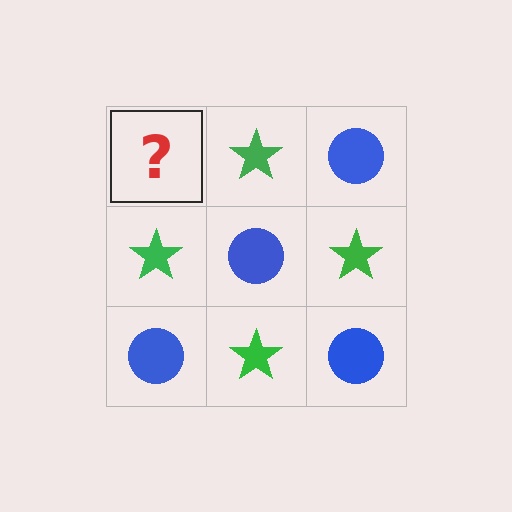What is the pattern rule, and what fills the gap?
The rule is that it alternates blue circle and green star in a checkerboard pattern. The gap should be filled with a blue circle.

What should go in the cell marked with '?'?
The missing cell should contain a blue circle.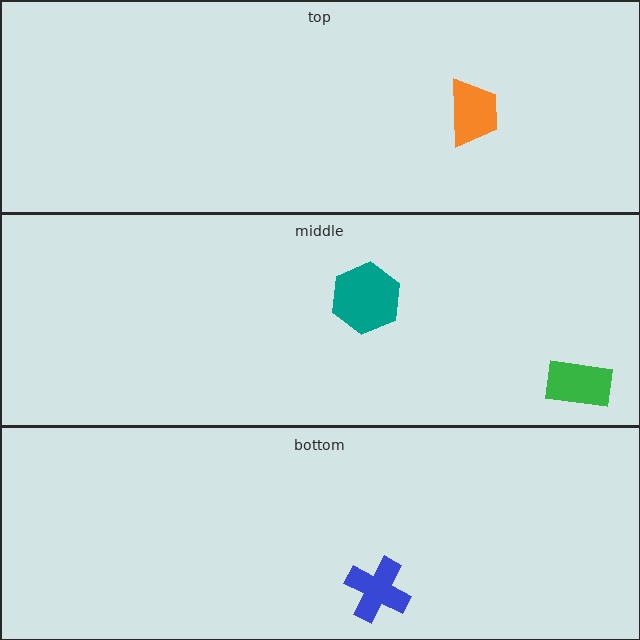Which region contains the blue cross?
The bottom region.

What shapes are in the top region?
The orange trapezoid.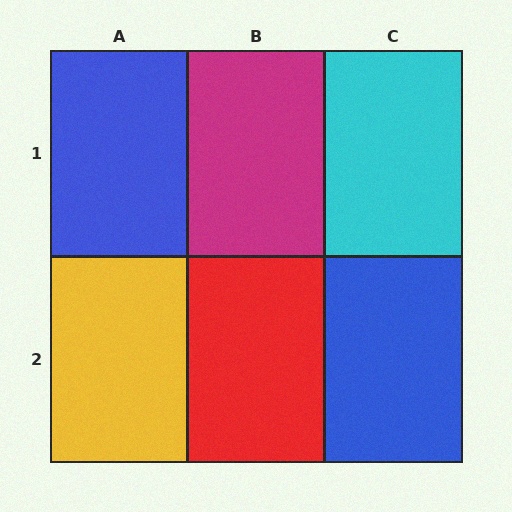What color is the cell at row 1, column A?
Blue.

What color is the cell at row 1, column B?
Magenta.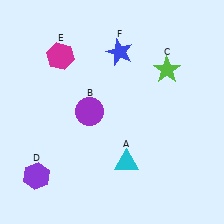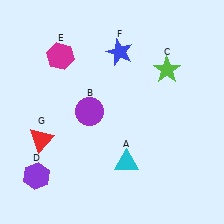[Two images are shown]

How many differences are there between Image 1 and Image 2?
There is 1 difference between the two images.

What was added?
A red triangle (G) was added in Image 2.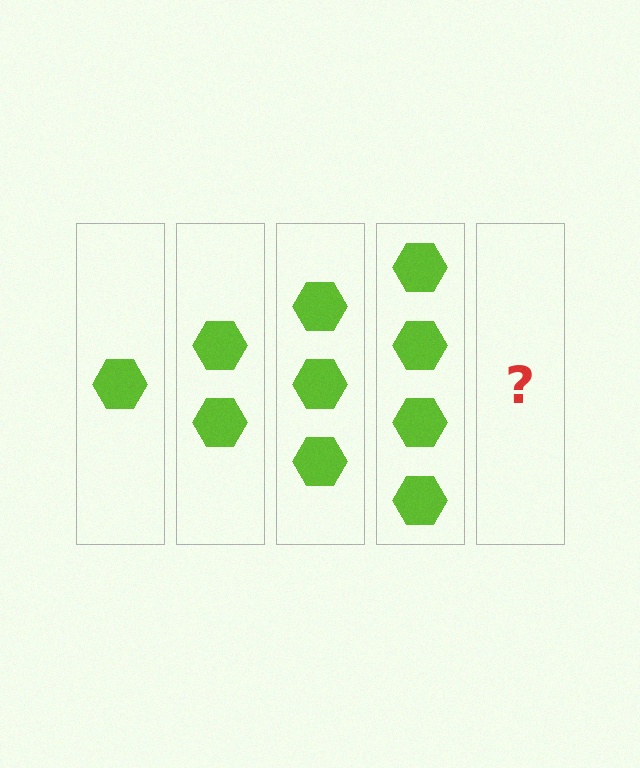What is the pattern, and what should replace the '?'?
The pattern is that each step adds one more hexagon. The '?' should be 5 hexagons.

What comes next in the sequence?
The next element should be 5 hexagons.